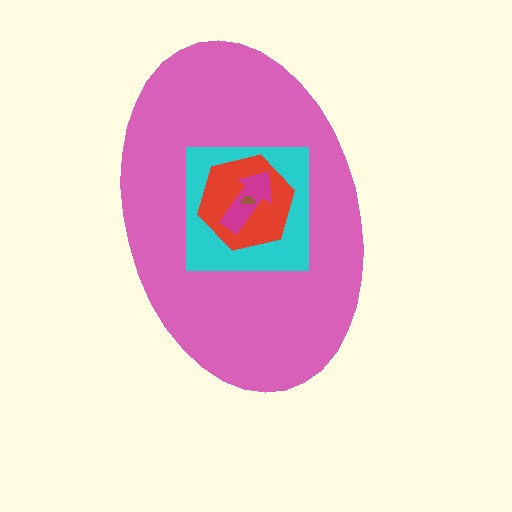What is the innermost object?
The brown semicircle.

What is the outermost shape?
The pink ellipse.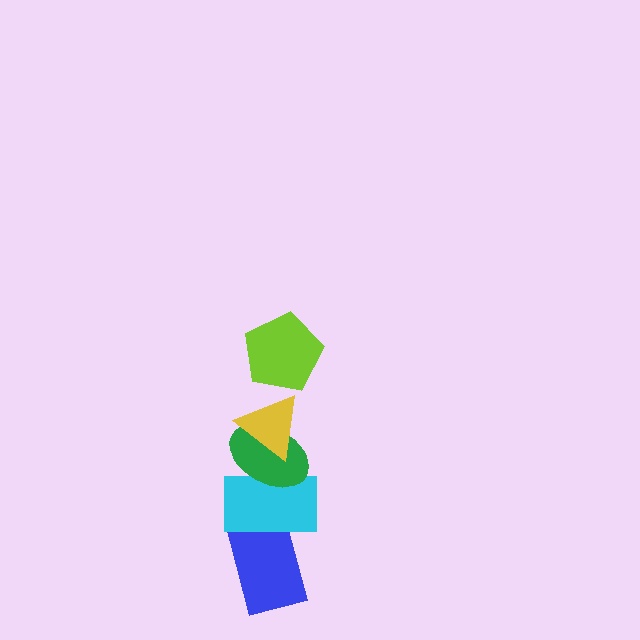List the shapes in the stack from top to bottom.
From top to bottom: the lime pentagon, the yellow triangle, the green ellipse, the cyan rectangle, the blue rectangle.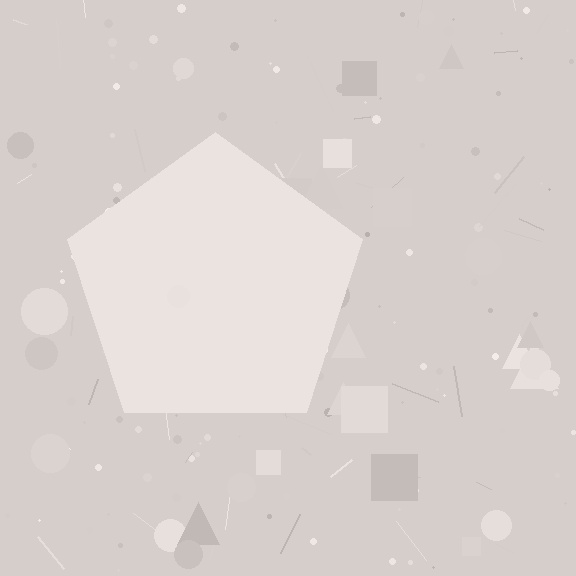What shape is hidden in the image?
A pentagon is hidden in the image.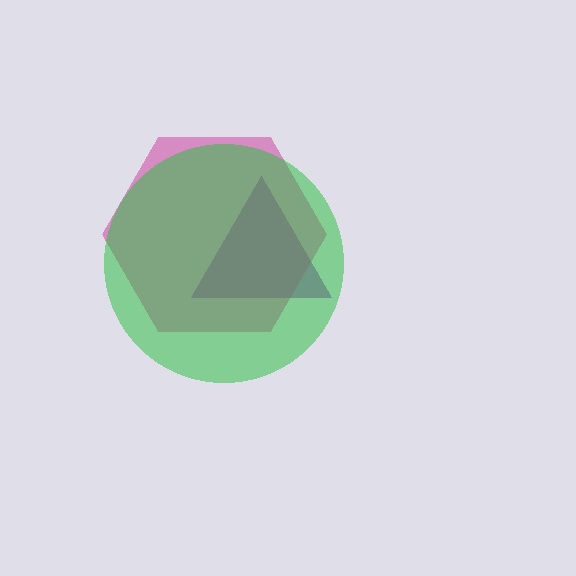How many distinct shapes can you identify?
There are 3 distinct shapes: a purple triangle, a magenta hexagon, a green circle.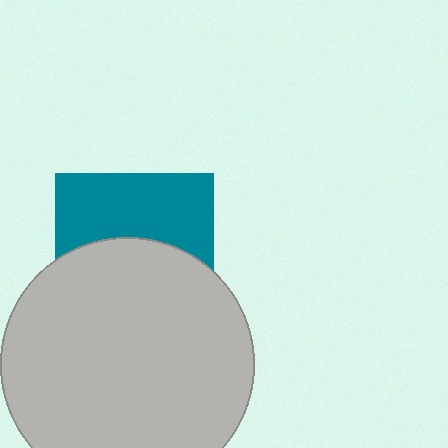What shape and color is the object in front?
The object in front is a light gray circle.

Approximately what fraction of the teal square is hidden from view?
Roughly 54% of the teal square is hidden behind the light gray circle.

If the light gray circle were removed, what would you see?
You would see the complete teal square.